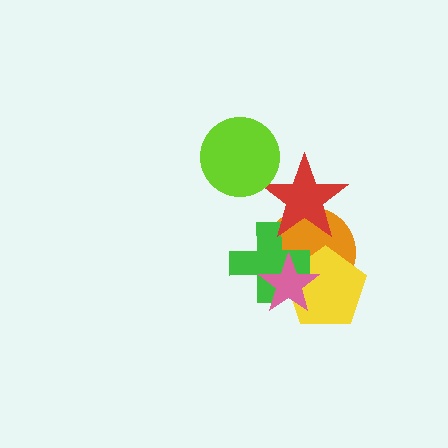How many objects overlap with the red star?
3 objects overlap with the red star.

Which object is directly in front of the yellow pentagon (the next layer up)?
The green cross is directly in front of the yellow pentagon.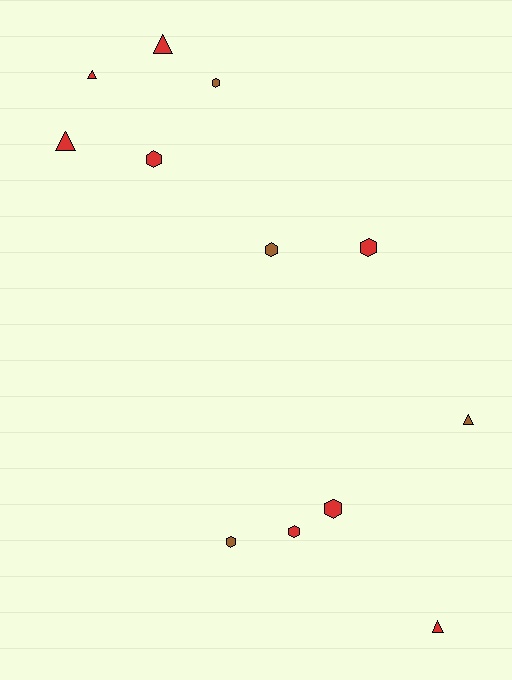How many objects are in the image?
There are 12 objects.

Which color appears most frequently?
Red, with 8 objects.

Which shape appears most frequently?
Hexagon, with 7 objects.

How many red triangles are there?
There are 4 red triangles.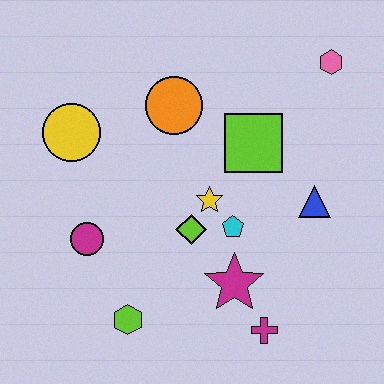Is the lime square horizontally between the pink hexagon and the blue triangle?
No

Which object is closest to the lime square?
The yellow star is closest to the lime square.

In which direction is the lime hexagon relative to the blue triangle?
The lime hexagon is to the left of the blue triangle.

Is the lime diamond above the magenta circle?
Yes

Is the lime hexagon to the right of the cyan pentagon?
No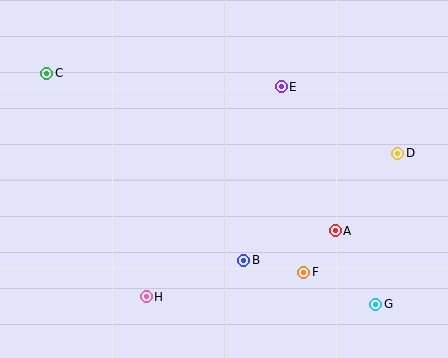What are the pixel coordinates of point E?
Point E is at (281, 87).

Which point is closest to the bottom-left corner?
Point H is closest to the bottom-left corner.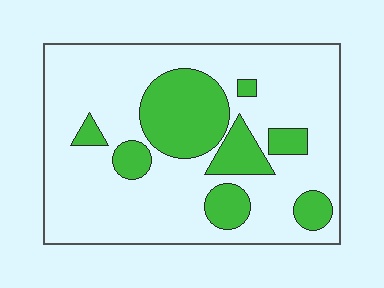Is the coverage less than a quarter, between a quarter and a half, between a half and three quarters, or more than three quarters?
Between a quarter and a half.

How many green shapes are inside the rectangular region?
8.